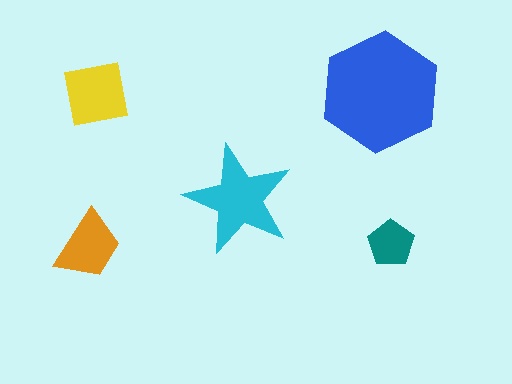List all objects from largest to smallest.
The blue hexagon, the cyan star, the yellow square, the orange trapezoid, the teal pentagon.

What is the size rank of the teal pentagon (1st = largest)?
5th.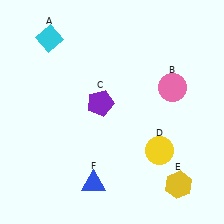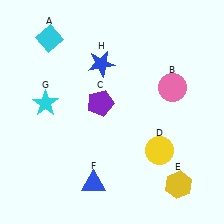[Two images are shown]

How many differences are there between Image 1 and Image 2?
There are 2 differences between the two images.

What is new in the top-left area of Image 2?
A cyan star (G) was added in the top-left area of Image 2.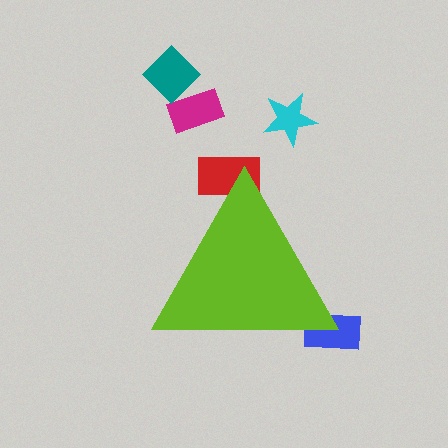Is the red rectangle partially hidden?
Yes, the red rectangle is partially hidden behind the lime triangle.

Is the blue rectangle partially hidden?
Yes, the blue rectangle is partially hidden behind the lime triangle.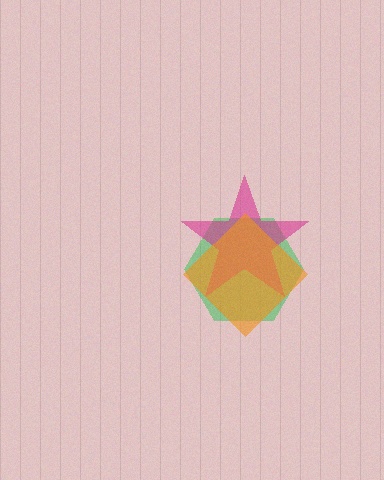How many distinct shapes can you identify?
There are 3 distinct shapes: a green hexagon, a magenta star, an orange diamond.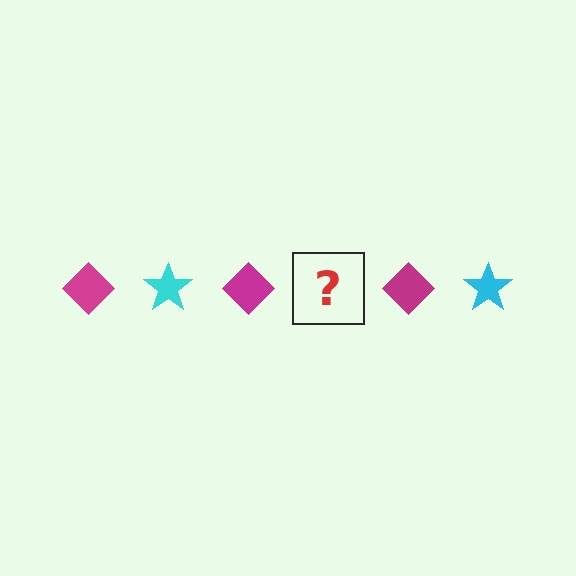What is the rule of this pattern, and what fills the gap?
The rule is that the pattern alternates between magenta diamond and cyan star. The gap should be filled with a cyan star.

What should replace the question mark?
The question mark should be replaced with a cyan star.